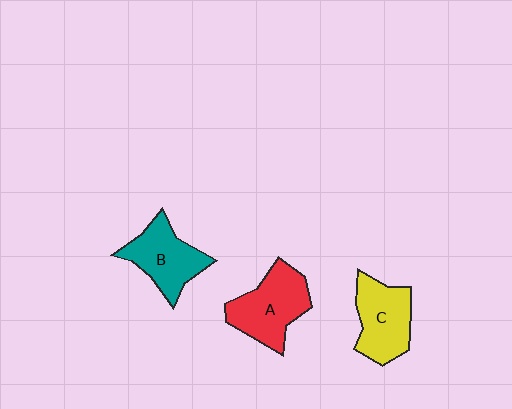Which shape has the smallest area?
Shape B (teal).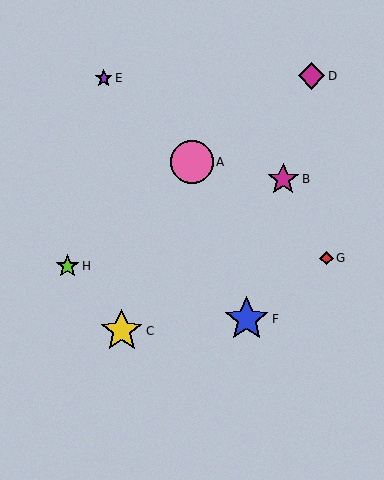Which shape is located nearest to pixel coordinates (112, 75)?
The purple star (labeled E) at (104, 78) is nearest to that location.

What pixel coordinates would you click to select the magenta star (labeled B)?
Click at (283, 179) to select the magenta star B.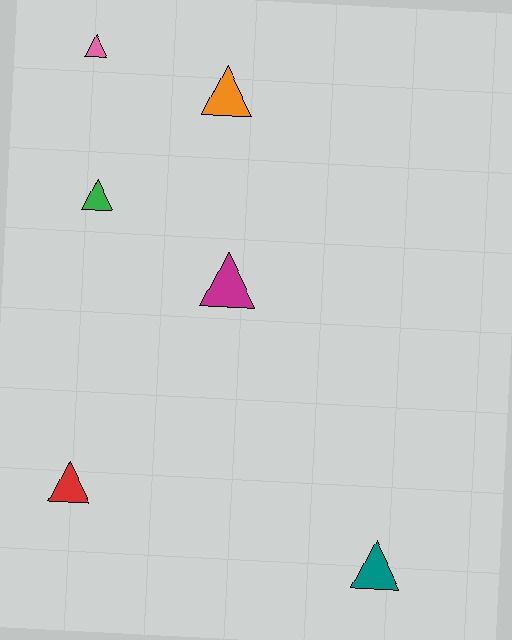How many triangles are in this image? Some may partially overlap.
There are 6 triangles.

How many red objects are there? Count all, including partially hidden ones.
There is 1 red object.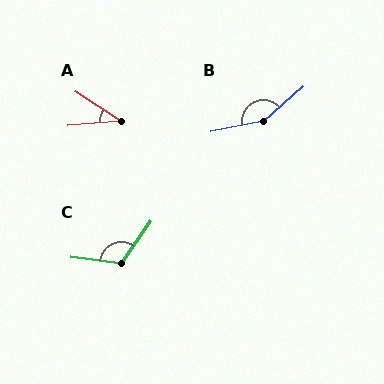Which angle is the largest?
B, at approximately 150 degrees.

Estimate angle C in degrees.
Approximately 118 degrees.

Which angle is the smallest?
A, at approximately 37 degrees.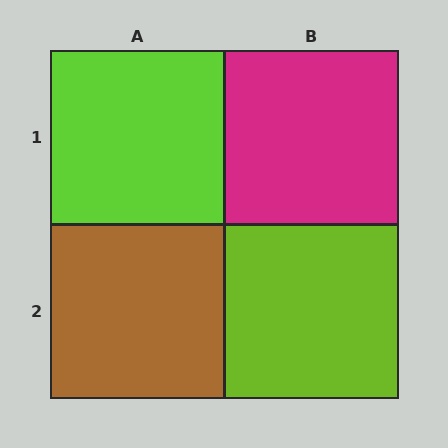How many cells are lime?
2 cells are lime.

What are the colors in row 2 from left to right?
Brown, lime.